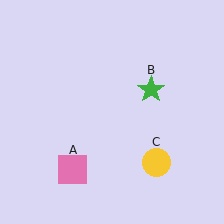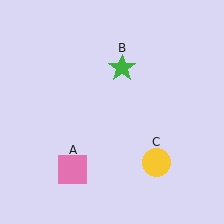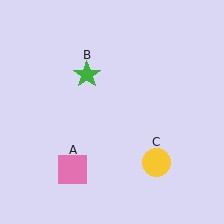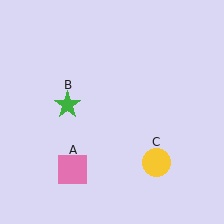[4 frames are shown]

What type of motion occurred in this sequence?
The green star (object B) rotated counterclockwise around the center of the scene.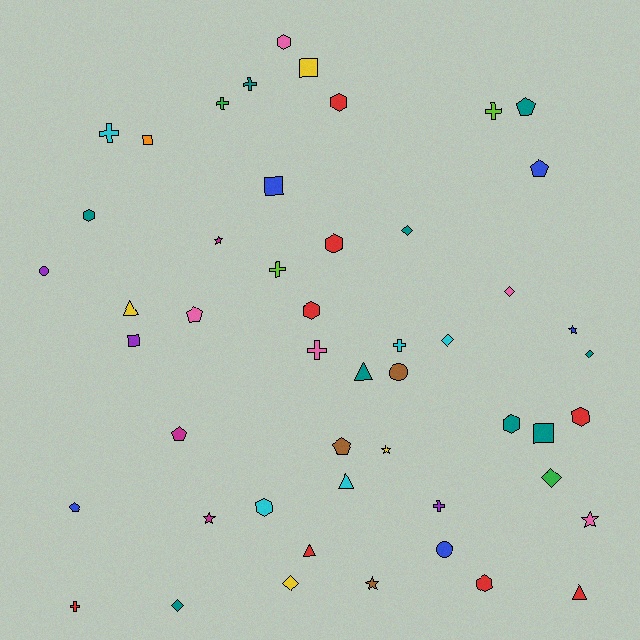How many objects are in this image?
There are 50 objects.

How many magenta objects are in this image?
There are 3 magenta objects.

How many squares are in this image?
There are 5 squares.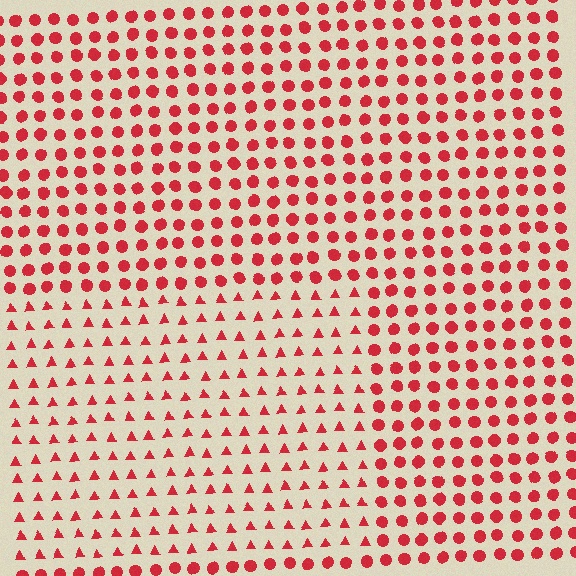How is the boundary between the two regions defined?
The boundary is defined by a change in element shape: triangles inside vs. circles outside. All elements share the same color and spacing.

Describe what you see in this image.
The image is filled with small red elements arranged in a uniform grid. A rectangle-shaped region contains triangles, while the surrounding area contains circles. The boundary is defined purely by the change in element shape.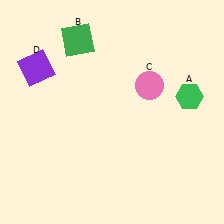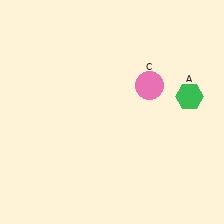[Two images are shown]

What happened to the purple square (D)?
The purple square (D) was removed in Image 2. It was in the top-left area of Image 1.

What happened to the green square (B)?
The green square (B) was removed in Image 2. It was in the top-left area of Image 1.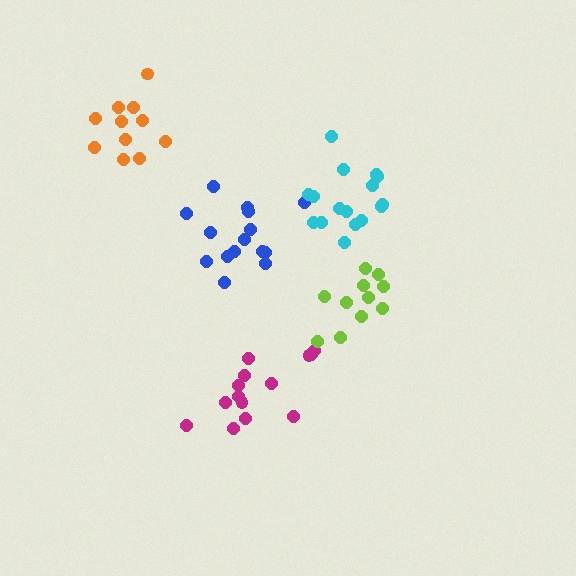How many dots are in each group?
Group 1: 15 dots, Group 2: 14 dots, Group 3: 16 dots, Group 4: 11 dots, Group 5: 11 dots (67 total).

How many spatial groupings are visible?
There are 5 spatial groupings.